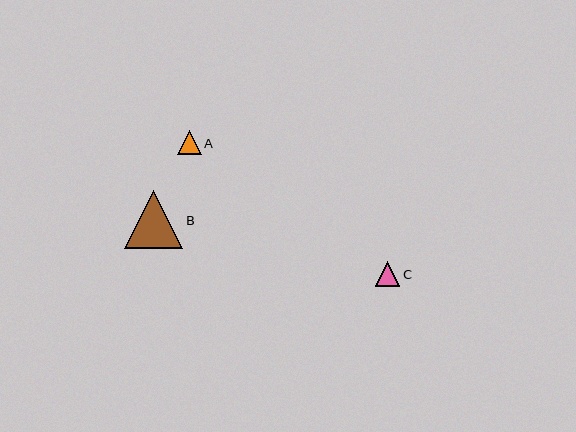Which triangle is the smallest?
Triangle A is the smallest with a size of approximately 24 pixels.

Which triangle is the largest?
Triangle B is the largest with a size of approximately 58 pixels.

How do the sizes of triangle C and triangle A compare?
Triangle C and triangle A are approximately the same size.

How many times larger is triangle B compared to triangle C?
Triangle B is approximately 2.4 times the size of triangle C.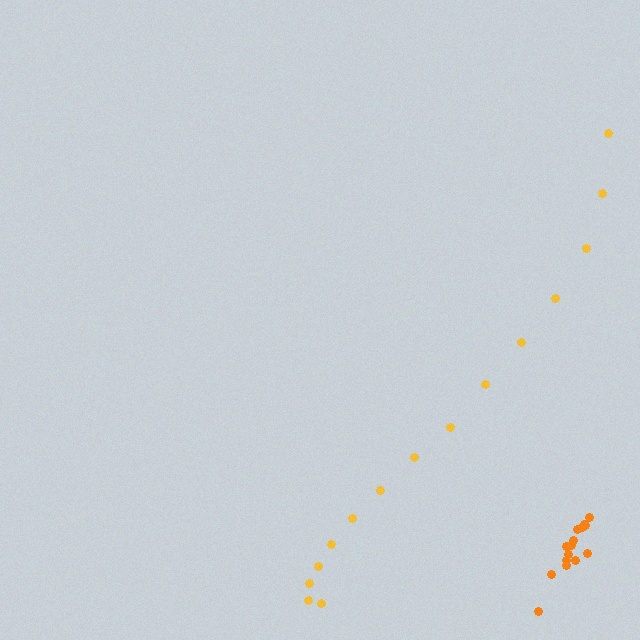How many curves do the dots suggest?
There are 2 distinct paths.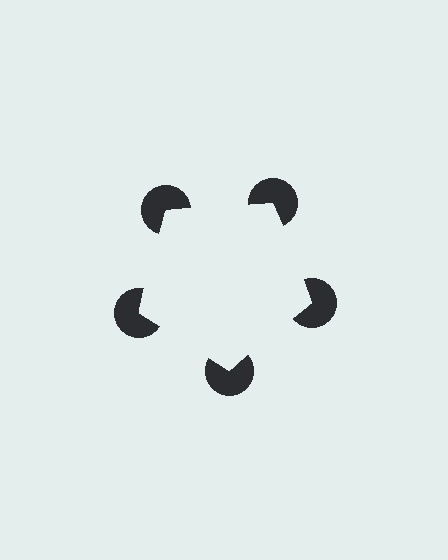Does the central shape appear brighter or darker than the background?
It typically appears slightly brighter than the background, even though no actual brightness change is drawn.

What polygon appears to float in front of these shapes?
An illusory pentagon — its edges are inferred from the aligned wedge cuts in the pac-man discs, not physically drawn.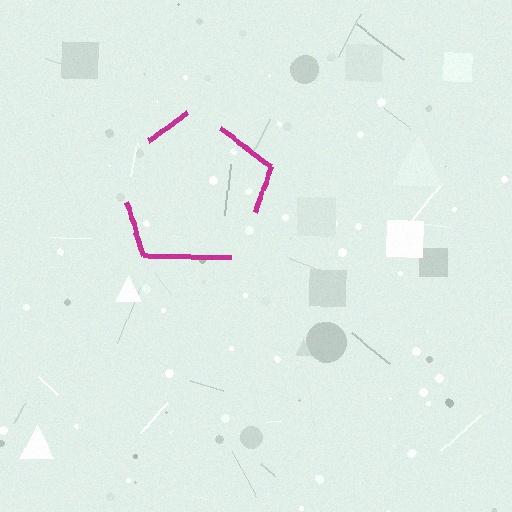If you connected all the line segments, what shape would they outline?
They would outline a pentagon.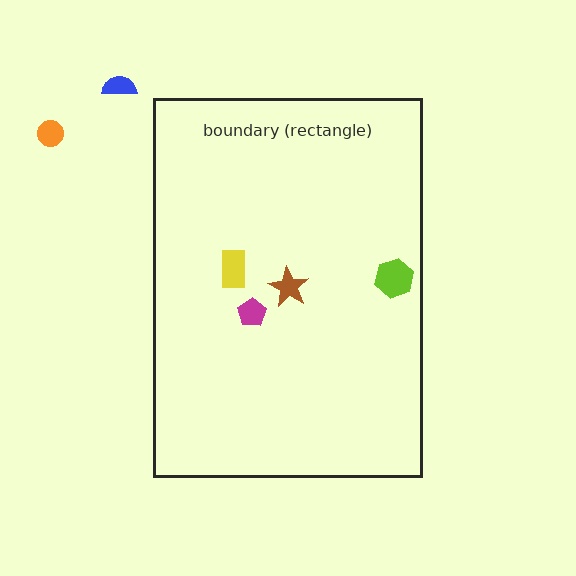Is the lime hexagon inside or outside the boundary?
Inside.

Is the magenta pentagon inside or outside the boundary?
Inside.